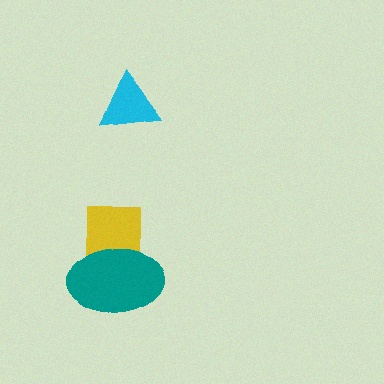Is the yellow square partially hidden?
Yes, it is partially covered by another shape.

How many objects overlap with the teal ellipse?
1 object overlaps with the teal ellipse.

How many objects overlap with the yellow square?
1 object overlaps with the yellow square.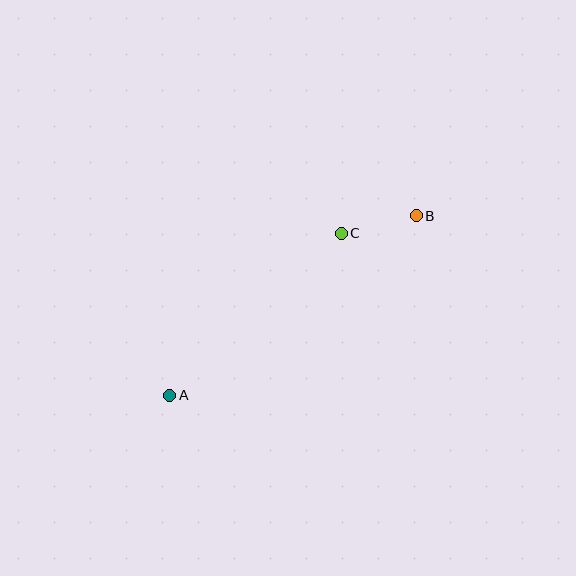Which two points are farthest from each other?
Points A and B are farthest from each other.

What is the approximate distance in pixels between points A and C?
The distance between A and C is approximately 236 pixels.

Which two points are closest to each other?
Points B and C are closest to each other.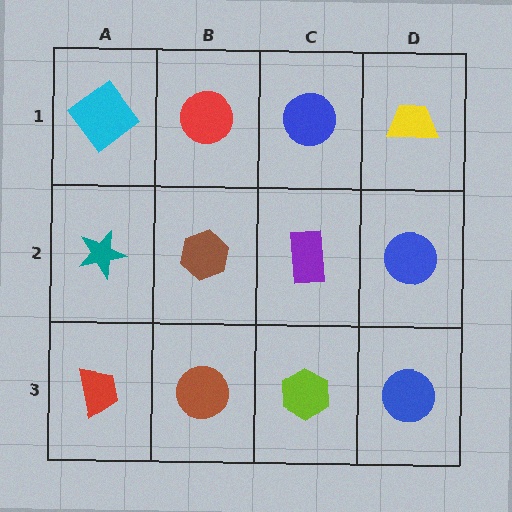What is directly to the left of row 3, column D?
A lime hexagon.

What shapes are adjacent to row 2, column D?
A yellow trapezoid (row 1, column D), a blue circle (row 3, column D), a purple rectangle (row 2, column C).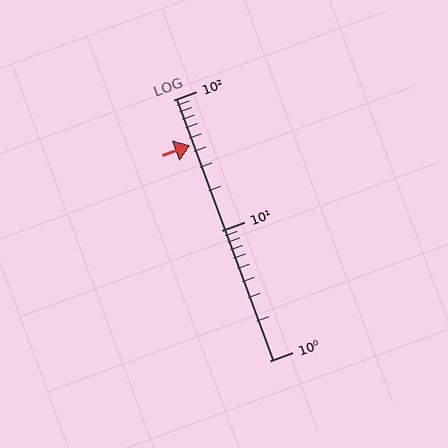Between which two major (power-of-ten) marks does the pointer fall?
The pointer is between 10 and 100.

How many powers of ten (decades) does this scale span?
The scale spans 2 decades, from 1 to 100.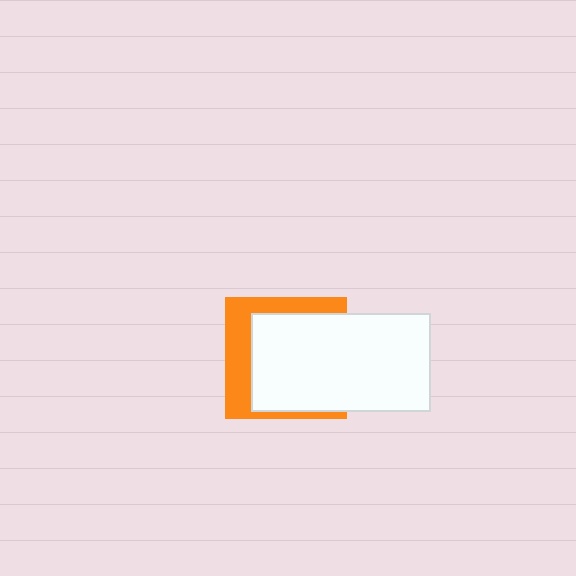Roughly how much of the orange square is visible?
A small part of it is visible (roughly 37%).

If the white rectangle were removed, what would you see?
You would see the complete orange square.